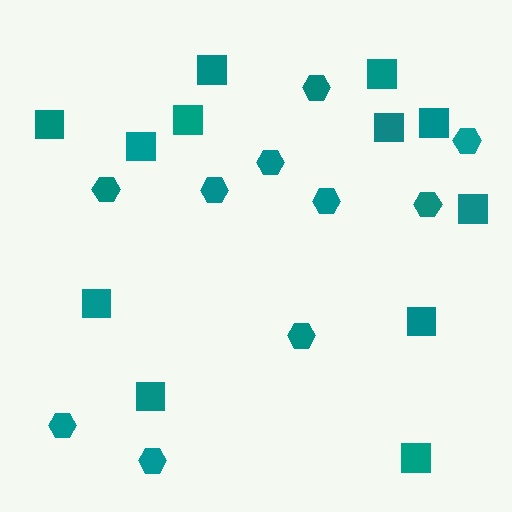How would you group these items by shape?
There are 2 groups: one group of hexagons (10) and one group of squares (12).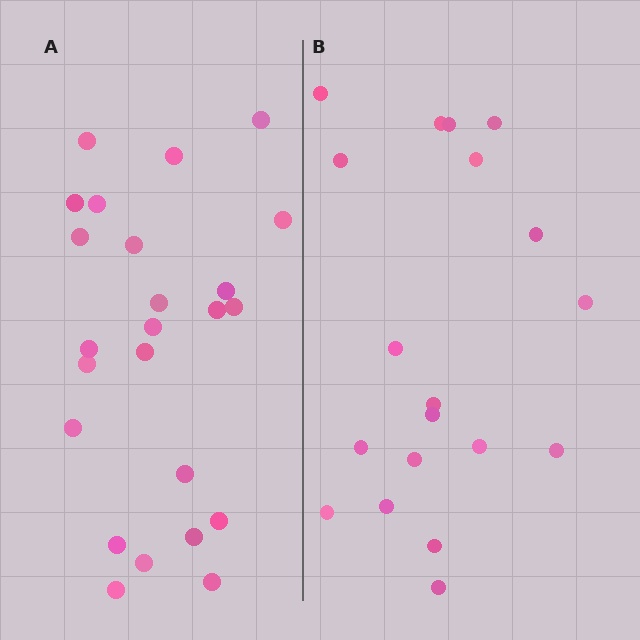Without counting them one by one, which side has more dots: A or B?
Region A (the left region) has more dots.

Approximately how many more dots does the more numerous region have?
Region A has about 5 more dots than region B.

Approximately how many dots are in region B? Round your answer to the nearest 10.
About 20 dots. (The exact count is 19, which rounds to 20.)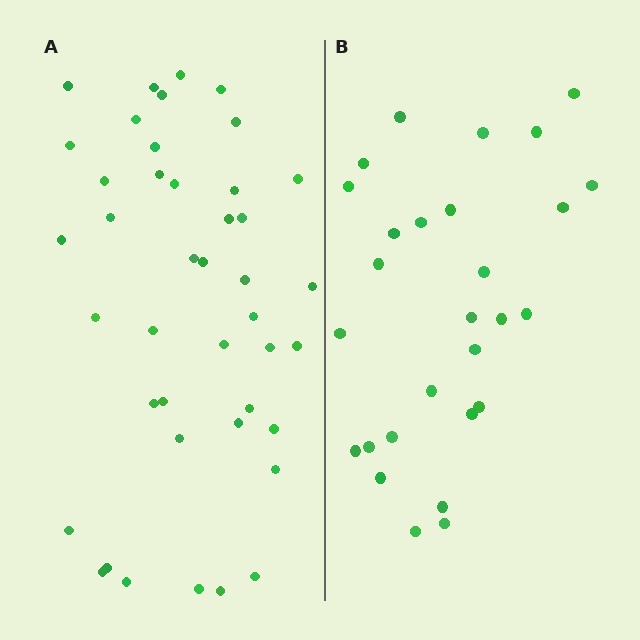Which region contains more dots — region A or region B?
Region A (the left region) has more dots.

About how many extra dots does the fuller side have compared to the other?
Region A has approximately 15 more dots than region B.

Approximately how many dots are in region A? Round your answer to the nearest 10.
About 40 dots. (The exact count is 42, which rounds to 40.)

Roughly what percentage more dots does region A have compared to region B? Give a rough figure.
About 50% more.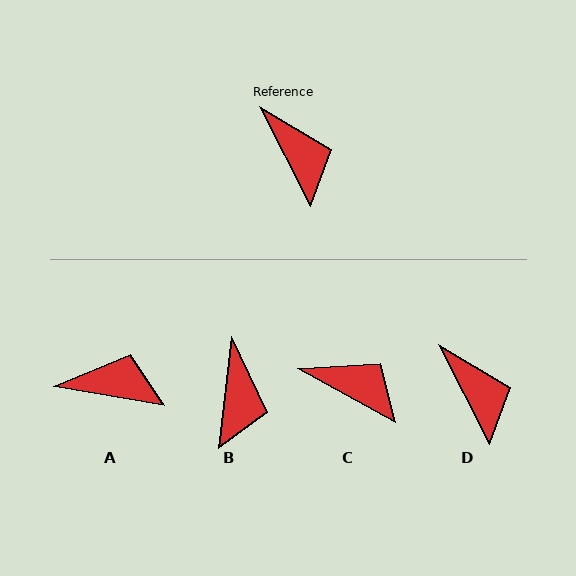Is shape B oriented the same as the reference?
No, it is off by about 34 degrees.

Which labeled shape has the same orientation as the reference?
D.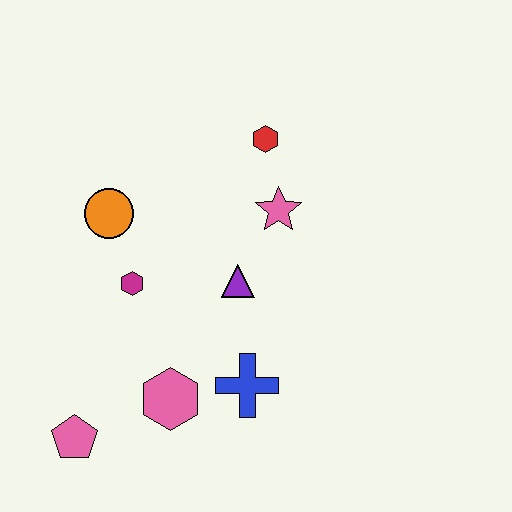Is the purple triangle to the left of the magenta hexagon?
No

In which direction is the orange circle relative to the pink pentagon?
The orange circle is above the pink pentagon.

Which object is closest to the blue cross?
The pink hexagon is closest to the blue cross.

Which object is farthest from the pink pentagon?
The red hexagon is farthest from the pink pentagon.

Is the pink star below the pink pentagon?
No